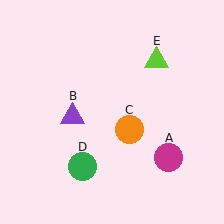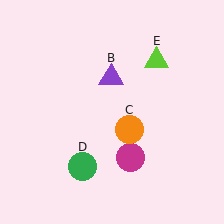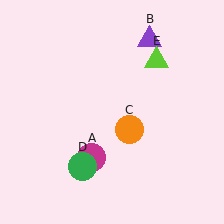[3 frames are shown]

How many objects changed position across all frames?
2 objects changed position: magenta circle (object A), purple triangle (object B).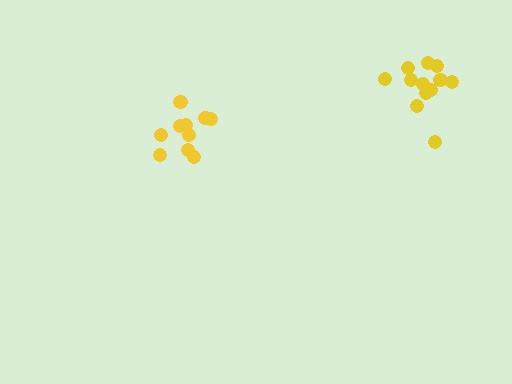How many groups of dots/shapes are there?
There are 2 groups.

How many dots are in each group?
Group 1: 10 dots, Group 2: 12 dots (22 total).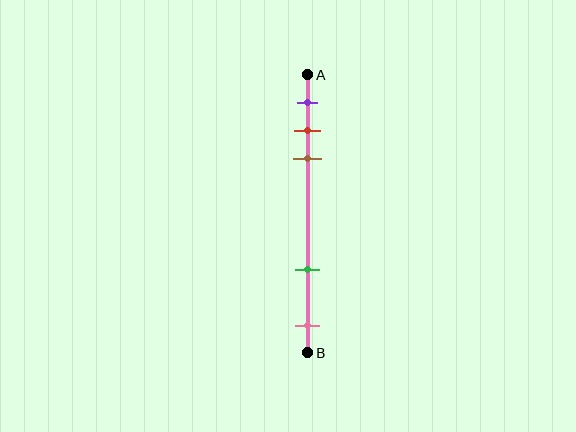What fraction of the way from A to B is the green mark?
The green mark is approximately 70% (0.7) of the way from A to B.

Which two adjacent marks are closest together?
The red and brown marks are the closest adjacent pair.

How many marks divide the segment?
There are 5 marks dividing the segment.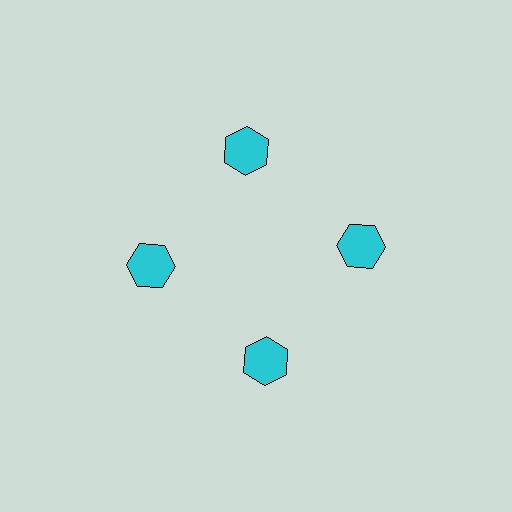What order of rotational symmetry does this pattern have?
This pattern has 4-fold rotational symmetry.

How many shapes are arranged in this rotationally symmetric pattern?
There are 4 shapes, arranged in 4 groups of 1.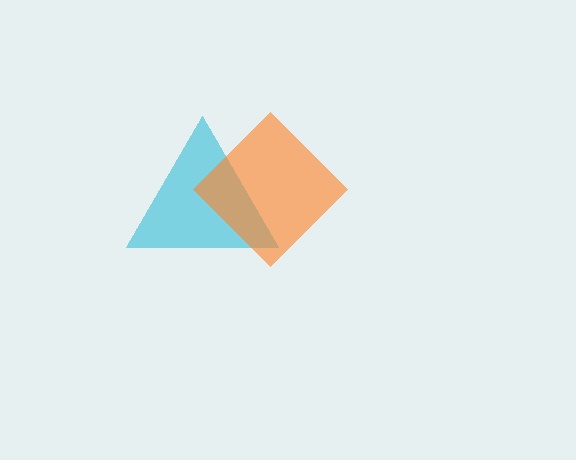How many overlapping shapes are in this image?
There are 2 overlapping shapes in the image.